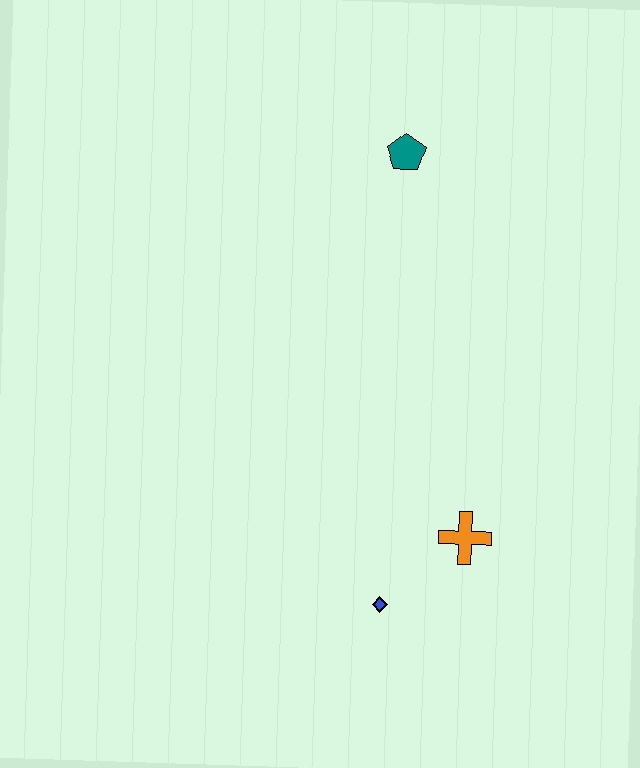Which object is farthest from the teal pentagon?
The blue diamond is farthest from the teal pentagon.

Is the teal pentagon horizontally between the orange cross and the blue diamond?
Yes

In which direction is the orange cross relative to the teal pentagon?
The orange cross is below the teal pentagon.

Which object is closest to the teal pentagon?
The orange cross is closest to the teal pentagon.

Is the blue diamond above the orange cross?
No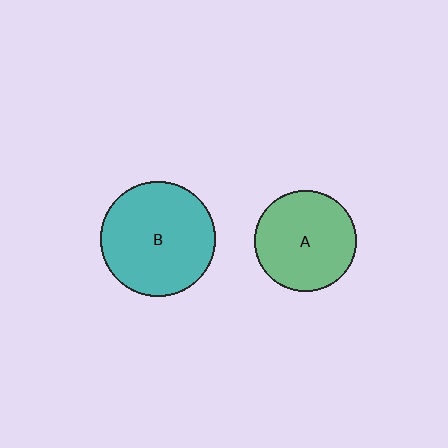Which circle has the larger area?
Circle B (teal).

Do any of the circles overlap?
No, none of the circles overlap.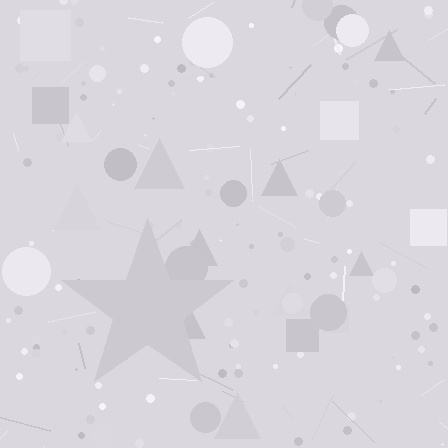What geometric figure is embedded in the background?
A star is embedded in the background.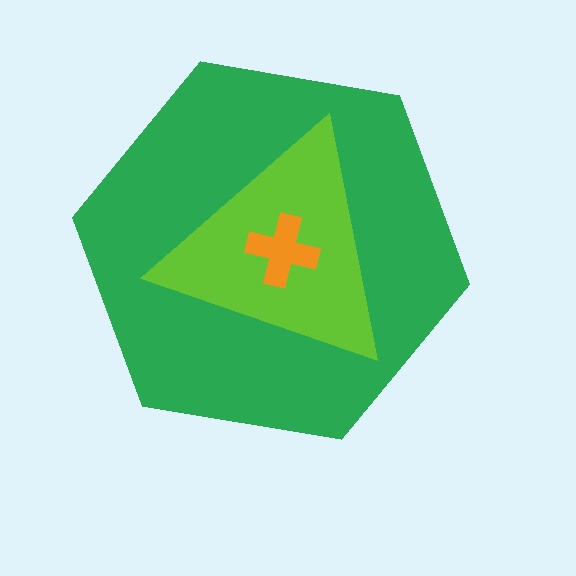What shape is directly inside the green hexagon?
The lime triangle.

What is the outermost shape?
The green hexagon.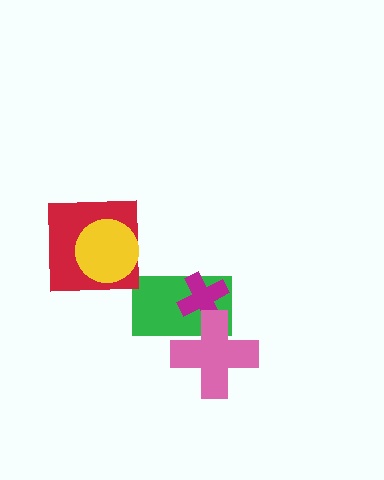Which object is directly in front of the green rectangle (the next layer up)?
The magenta cross is directly in front of the green rectangle.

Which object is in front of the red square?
The yellow circle is in front of the red square.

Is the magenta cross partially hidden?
Yes, it is partially covered by another shape.